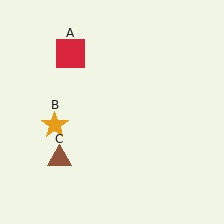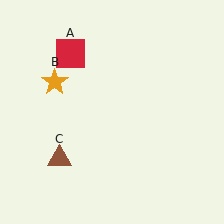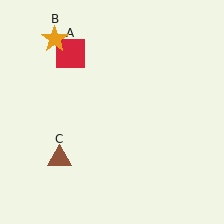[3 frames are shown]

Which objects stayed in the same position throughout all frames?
Red square (object A) and brown triangle (object C) remained stationary.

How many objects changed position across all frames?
1 object changed position: orange star (object B).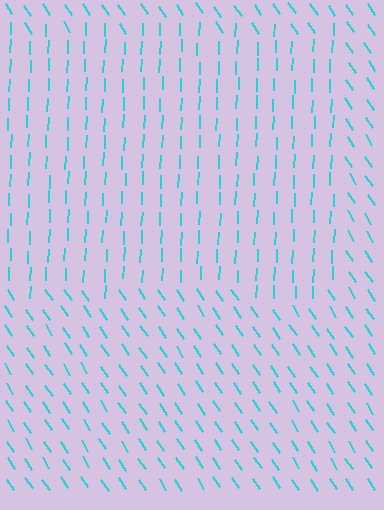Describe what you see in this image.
The image is filled with small cyan line segments. A rectangle region in the image has lines oriented differently from the surrounding lines, creating a visible texture boundary.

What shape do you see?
I see a rectangle.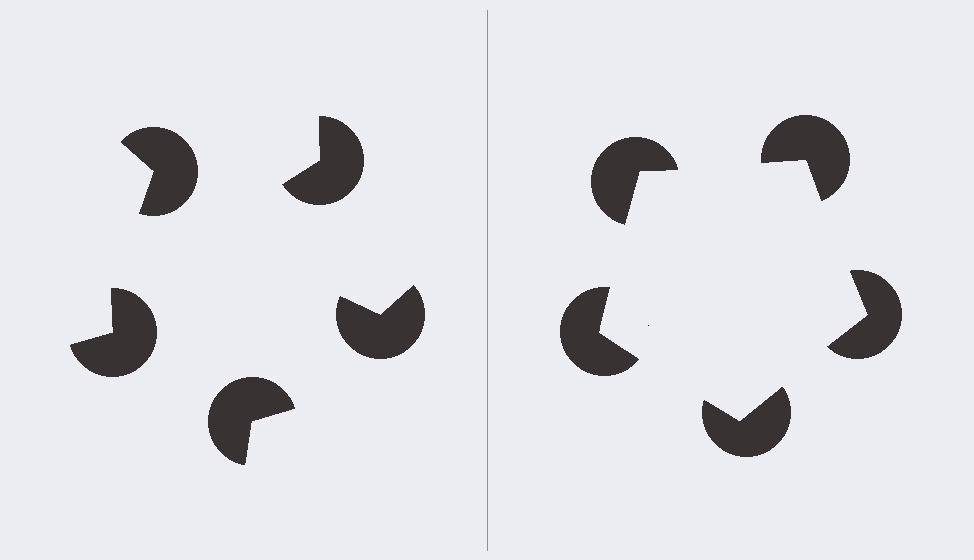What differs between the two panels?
The pac-man discs are positioned identically on both sides; only the wedge orientations differ. On the right they align to a pentagon; on the left they are misaligned.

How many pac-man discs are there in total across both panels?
10 — 5 on each side.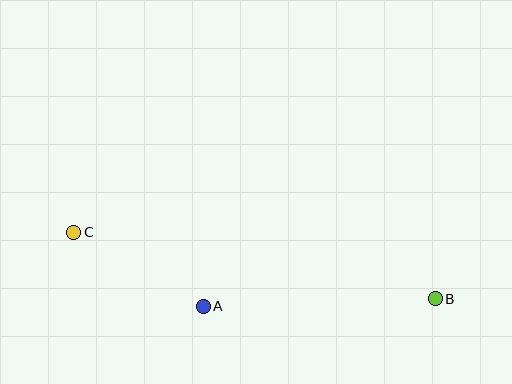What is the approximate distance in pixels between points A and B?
The distance between A and B is approximately 232 pixels.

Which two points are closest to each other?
Points A and C are closest to each other.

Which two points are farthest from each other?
Points B and C are farthest from each other.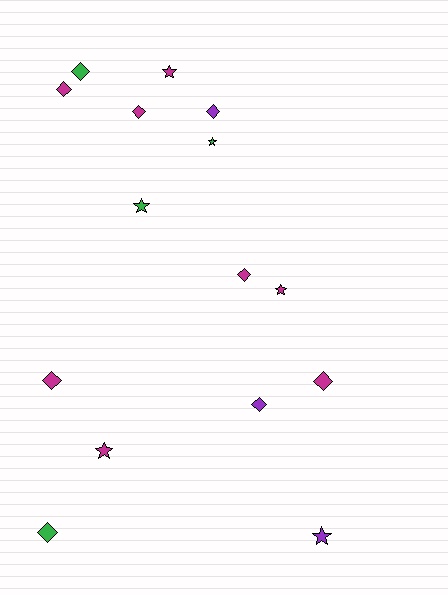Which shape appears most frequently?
Diamond, with 9 objects.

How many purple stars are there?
There is 1 purple star.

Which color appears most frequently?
Magenta, with 8 objects.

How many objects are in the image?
There are 15 objects.